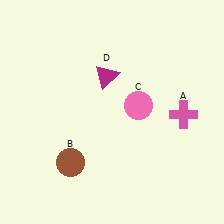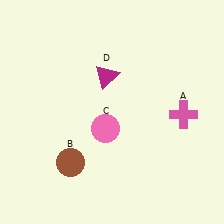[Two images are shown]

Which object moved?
The pink circle (C) moved left.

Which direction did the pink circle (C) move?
The pink circle (C) moved left.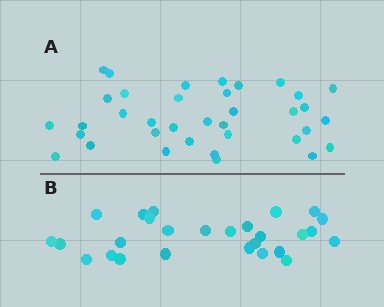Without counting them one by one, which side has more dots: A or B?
Region A (the top region) has more dots.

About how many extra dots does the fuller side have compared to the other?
Region A has roughly 8 or so more dots than region B.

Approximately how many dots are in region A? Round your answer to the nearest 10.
About 40 dots. (The exact count is 36, which rounds to 40.)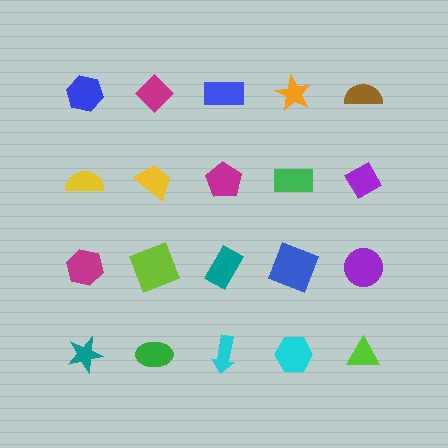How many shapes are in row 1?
5 shapes.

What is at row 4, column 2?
A green ellipse.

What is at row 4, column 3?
A cyan arrow.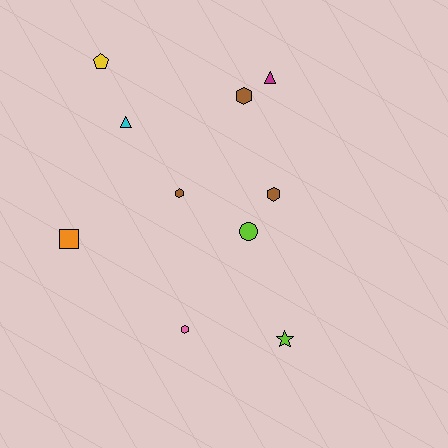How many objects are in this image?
There are 10 objects.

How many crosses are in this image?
There are no crosses.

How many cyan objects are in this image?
There is 1 cyan object.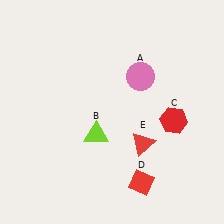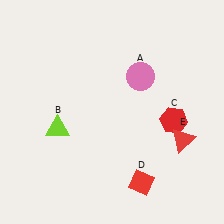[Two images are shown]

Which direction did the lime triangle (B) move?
The lime triangle (B) moved left.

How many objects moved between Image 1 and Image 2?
2 objects moved between the two images.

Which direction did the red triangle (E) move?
The red triangle (E) moved right.